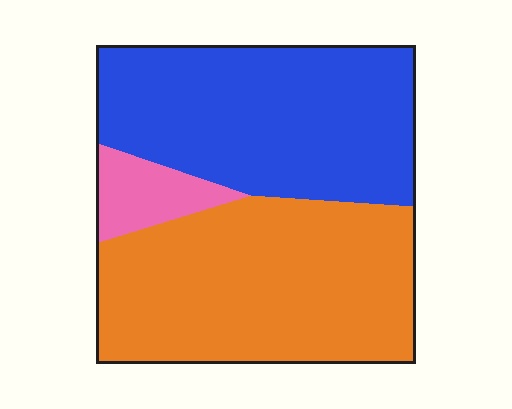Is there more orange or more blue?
Orange.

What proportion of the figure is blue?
Blue covers around 45% of the figure.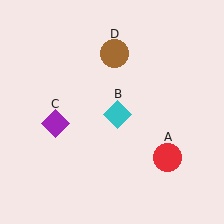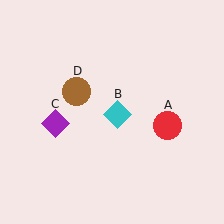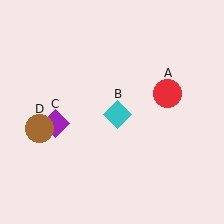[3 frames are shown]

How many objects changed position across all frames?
2 objects changed position: red circle (object A), brown circle (object D).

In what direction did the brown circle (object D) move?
The brown circle (object D) moved down and to the left.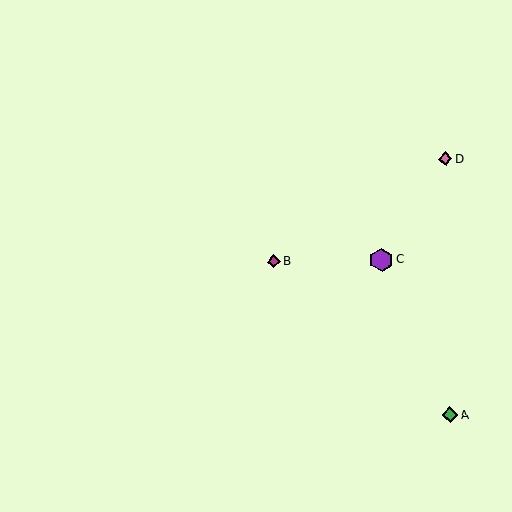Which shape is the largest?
The purple hexagon (labeled C) is the largest.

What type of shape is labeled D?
Shape D is a pink diamond.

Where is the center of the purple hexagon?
The center of the purple hexagon is at (381, 260).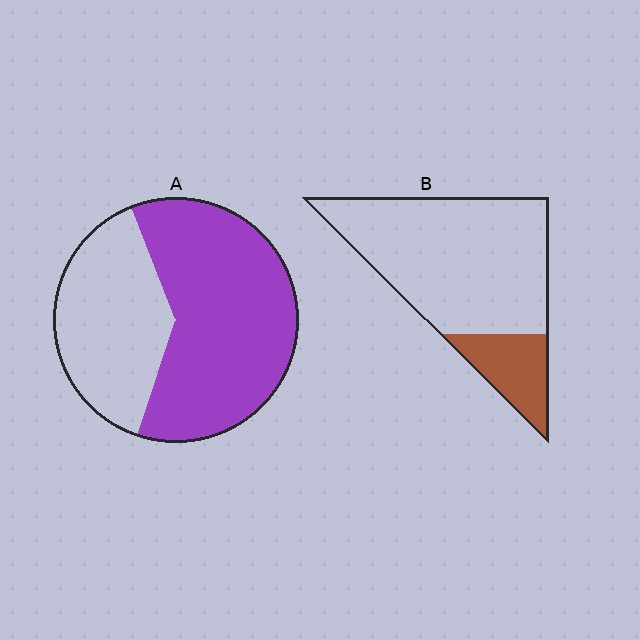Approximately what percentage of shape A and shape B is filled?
A is approximately 60% and B is approximately 20%.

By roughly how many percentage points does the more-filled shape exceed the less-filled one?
By roughly 40 percentage points (A over B).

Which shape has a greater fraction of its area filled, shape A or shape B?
Shape A.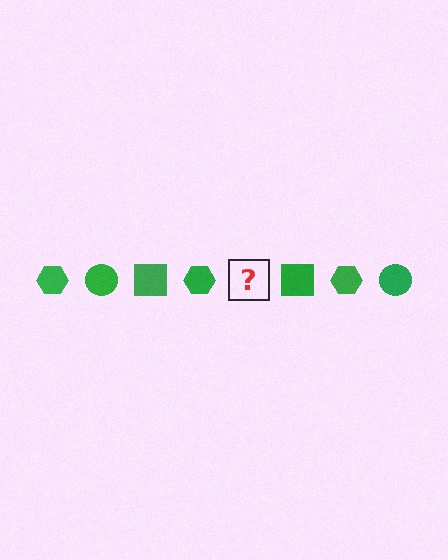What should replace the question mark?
The question mark should be replaced with a green circle.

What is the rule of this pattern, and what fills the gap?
The rule is that the pattern cycles through hexagon, circle, square shapes in green. The gap should be filled with a green circle.